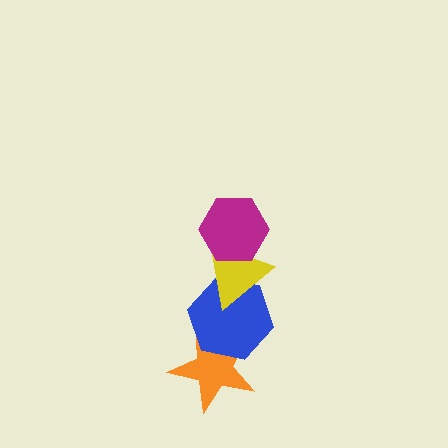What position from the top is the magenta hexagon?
The magenta hexagon is 1st from the top.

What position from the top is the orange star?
The orange star is 4th from the top.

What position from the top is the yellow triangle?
The yellow triangle is 2nd from the top.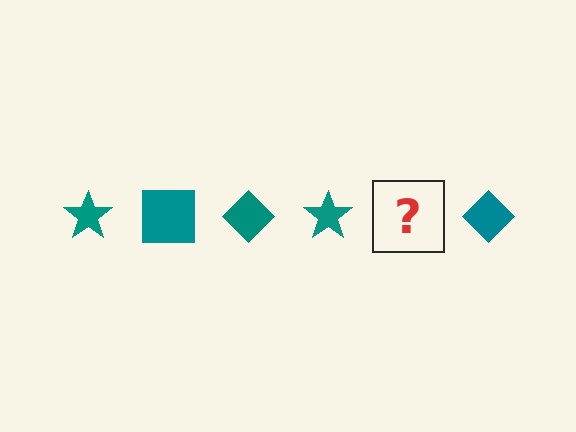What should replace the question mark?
The question mark should be replaced with a teal square.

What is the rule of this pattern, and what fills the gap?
The rule is that the pattern cycles through star, square, diamond shapes in teal. The gap should be filled with a teal square.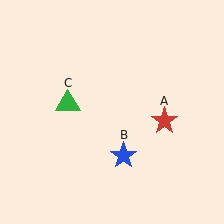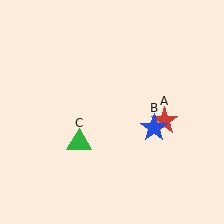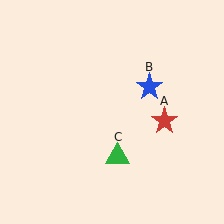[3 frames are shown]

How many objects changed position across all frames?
2 objects changed position: blue star (object B), green triangle (object C).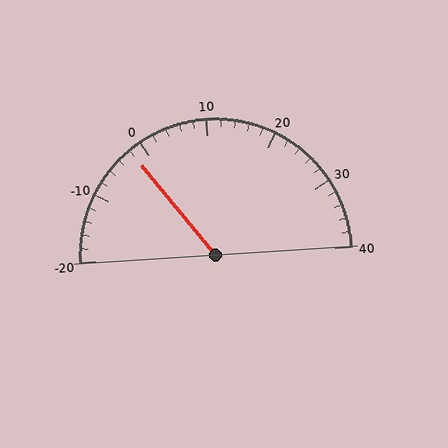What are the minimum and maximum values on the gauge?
The gauge ranges from -20 to 40.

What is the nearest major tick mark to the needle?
The nearest major tick mark is 0.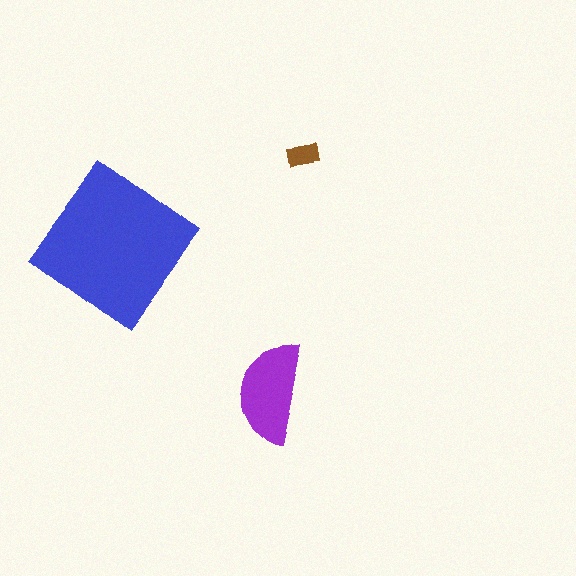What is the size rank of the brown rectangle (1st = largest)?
3rd.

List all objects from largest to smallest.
The blue diamond, the purple semicircle, the brown rectangle.